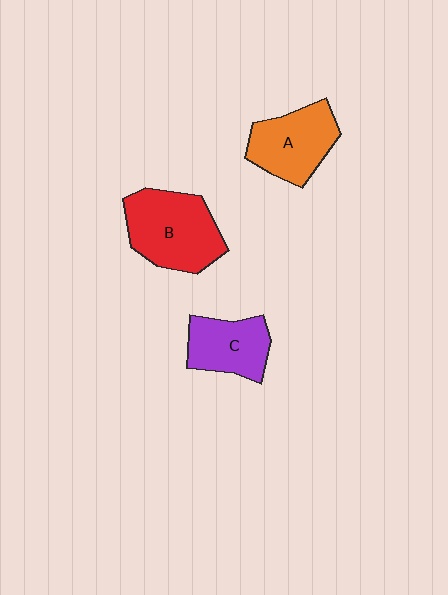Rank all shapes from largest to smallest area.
From largest to smallest: B (red), A (orange), C (purple).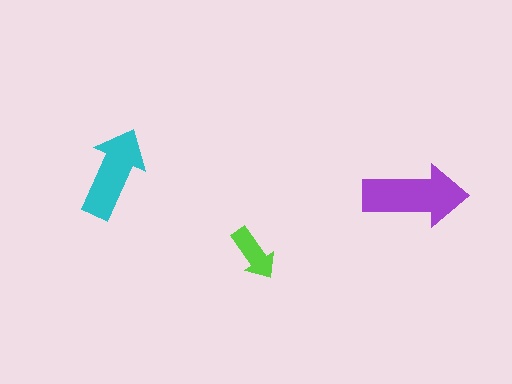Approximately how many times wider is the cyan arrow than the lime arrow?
About 1.5 times wider.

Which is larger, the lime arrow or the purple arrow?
The purple one.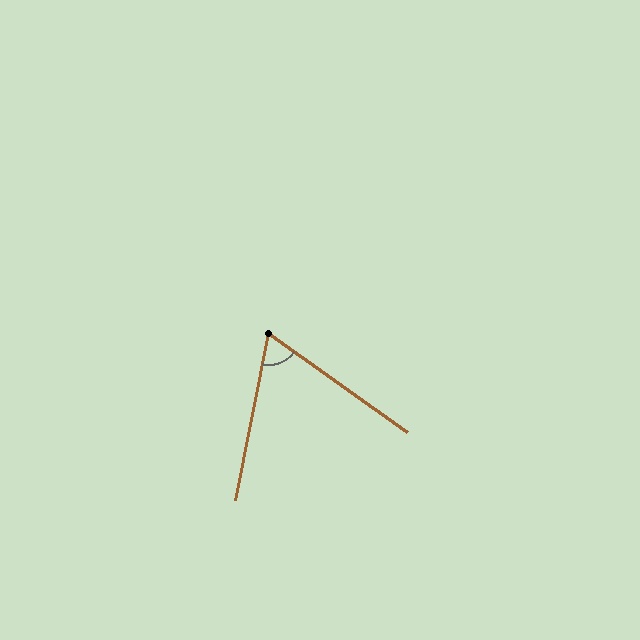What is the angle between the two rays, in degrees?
Approximately 66 degrees.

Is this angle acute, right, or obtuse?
It is acute.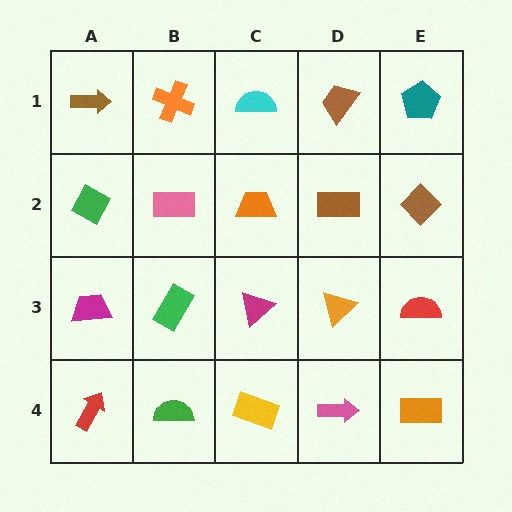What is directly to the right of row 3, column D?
A red semicircle.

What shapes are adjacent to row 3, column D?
A brown rectangle (row 2, column D), a pink arrow (row 4, column D), a magenta triangle (row 3, column C), a red semicircle (row 3, column E).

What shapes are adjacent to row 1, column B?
A pink rectangle (row 2, column B), a brown arrow (row 1, column A), a cyan semicircle (row 1, column C).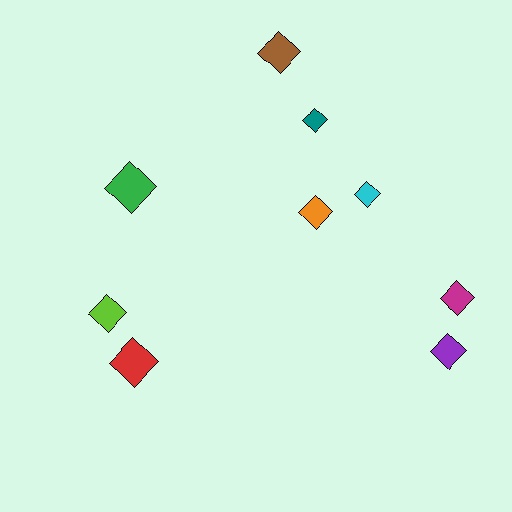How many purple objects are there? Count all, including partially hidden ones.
There is 1 purple object.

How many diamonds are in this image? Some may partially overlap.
There are 9 diamonds.